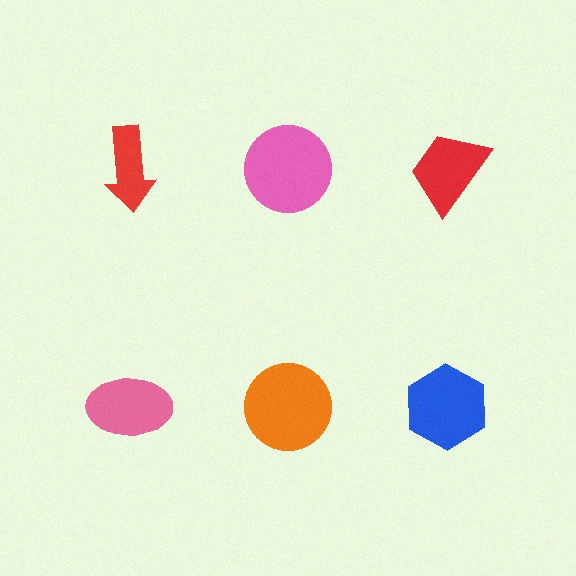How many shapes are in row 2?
3 shapes.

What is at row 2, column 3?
A blue hexagon.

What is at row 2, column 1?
A pink ellipse.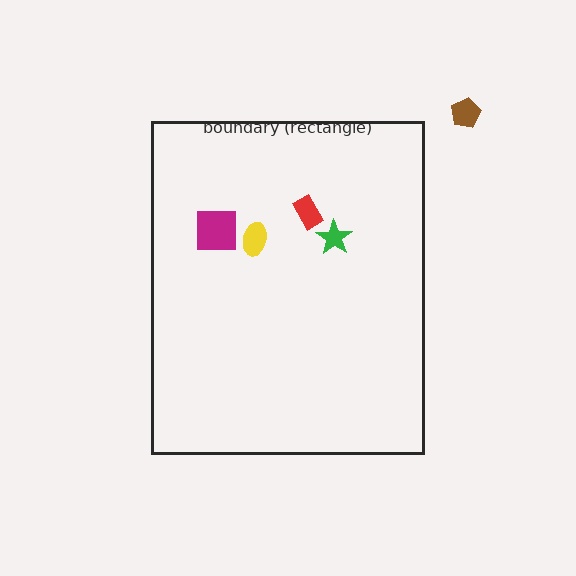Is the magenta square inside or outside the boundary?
Inside.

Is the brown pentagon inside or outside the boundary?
Outside.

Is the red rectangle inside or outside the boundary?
Inside.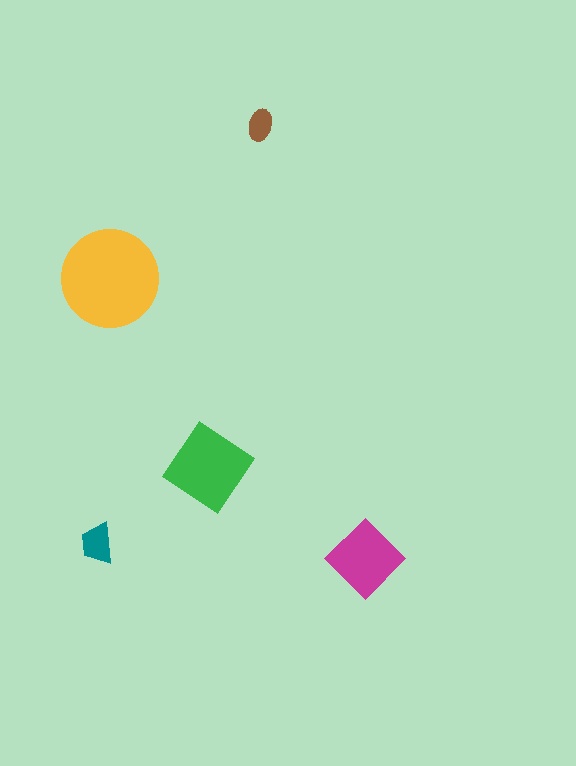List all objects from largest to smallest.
The yellow circle, the green diamond, the magenta diamond, the teal trapezoid, the brown ellipse.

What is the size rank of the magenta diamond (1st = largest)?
3rd.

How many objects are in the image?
There are 5 objects in the image.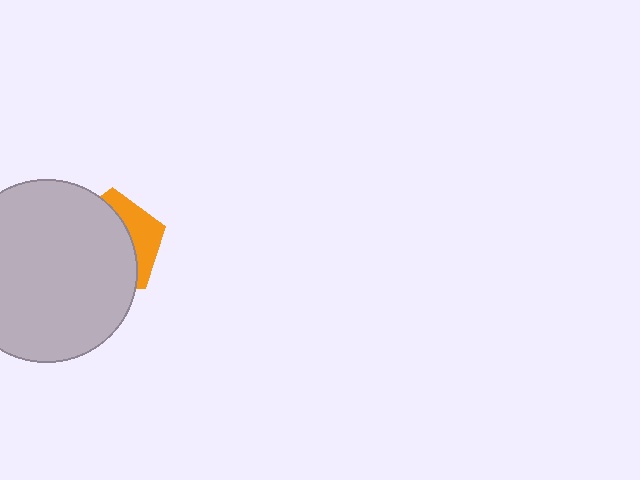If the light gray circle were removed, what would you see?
You would see the complete orange pentagon.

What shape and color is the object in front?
The object in front is a light gray circle.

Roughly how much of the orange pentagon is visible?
A small part of it is visible (roughly 31%).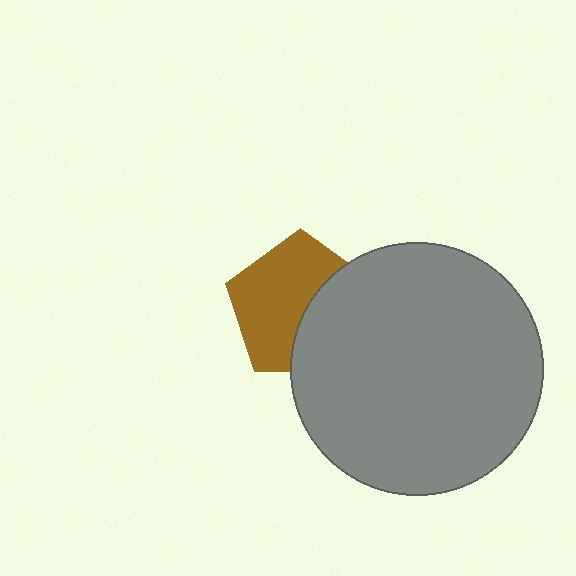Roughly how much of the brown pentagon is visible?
About half of it is visible (roughly 60%).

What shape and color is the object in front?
The object in front is a gray circle.